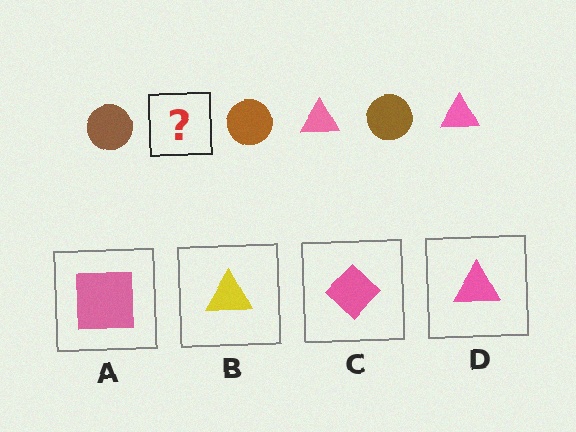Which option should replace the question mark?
Option D.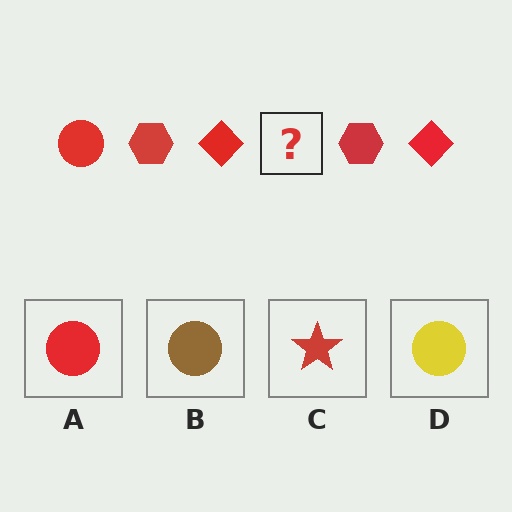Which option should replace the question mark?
Option A.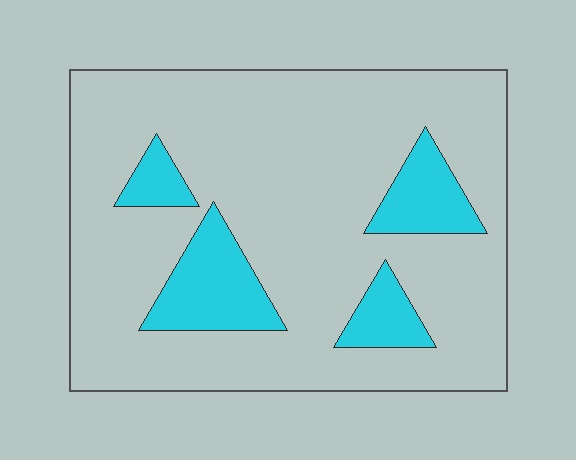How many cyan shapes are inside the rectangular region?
4.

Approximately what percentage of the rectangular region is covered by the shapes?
Approximately 15%.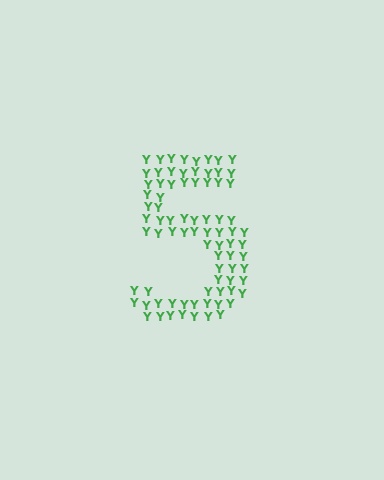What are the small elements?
The small elements are letter Y's.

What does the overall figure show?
The overall figure shows the digit 5.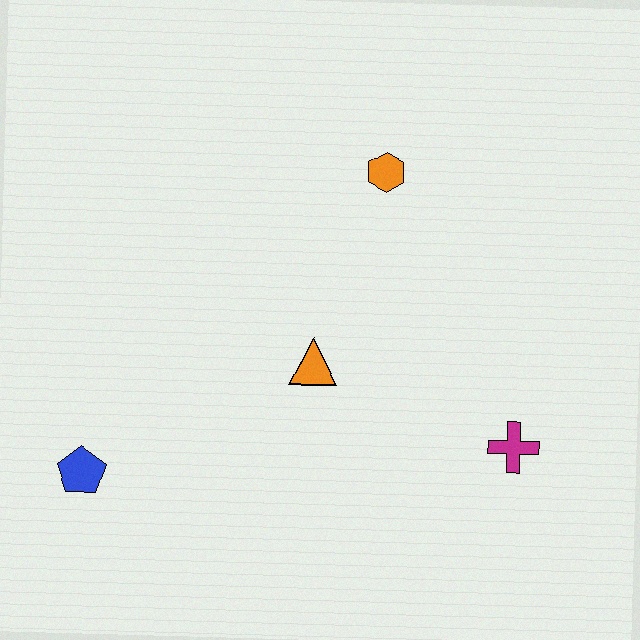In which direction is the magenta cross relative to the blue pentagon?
The magenta cross is to the right of the blue pentagon.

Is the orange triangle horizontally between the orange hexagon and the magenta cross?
No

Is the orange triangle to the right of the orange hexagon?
No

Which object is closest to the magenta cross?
The orange triangle is closest to the magenta cross.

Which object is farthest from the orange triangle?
The blue pentagon is farthest from the orange triangle.